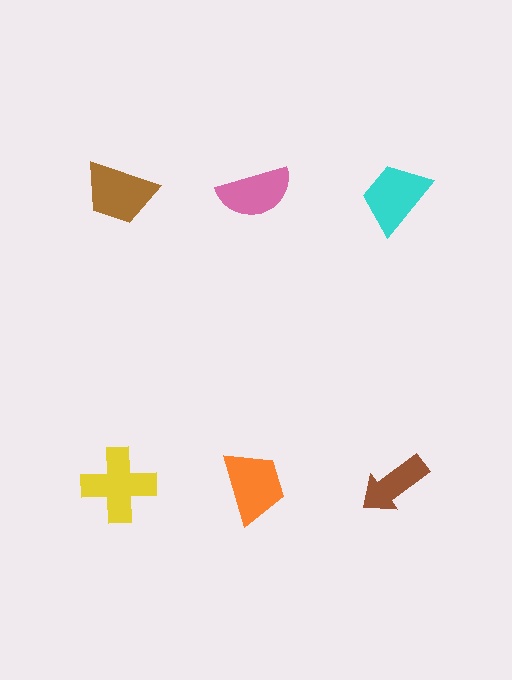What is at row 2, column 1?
A yellow cross.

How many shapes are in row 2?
3 shapes.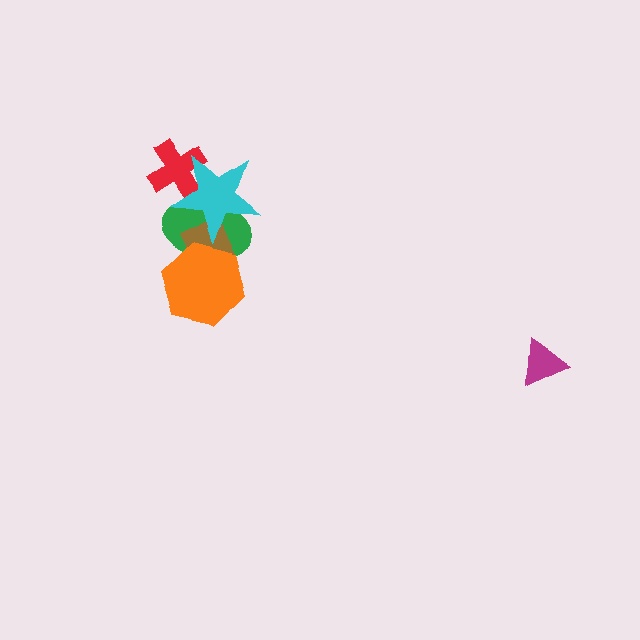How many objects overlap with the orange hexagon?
2 objects overlap with the orange hexagon.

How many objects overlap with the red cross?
2 objects overlap with the red cross.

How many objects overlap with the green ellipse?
4 objects overlap with the green ellipse.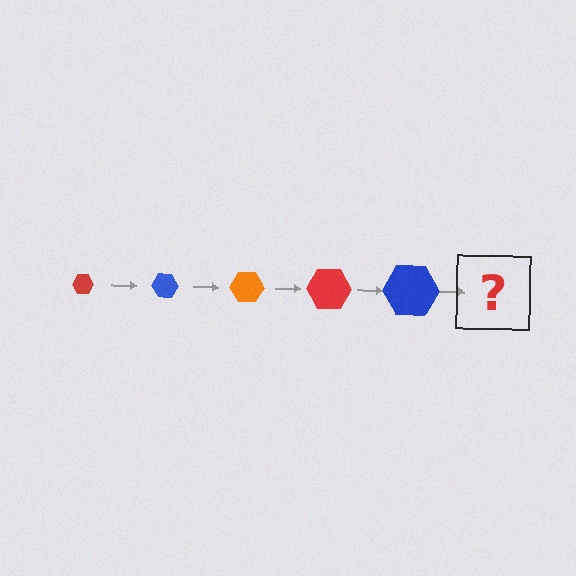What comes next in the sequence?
The next element should be an orange hexagon, larger than the previous one.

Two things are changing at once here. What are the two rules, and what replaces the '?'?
The two rules are that the hexagon grows larger each step and the color cycles through red, blue, and orange. The '?' should be an orange hexagon, larger than the previous one.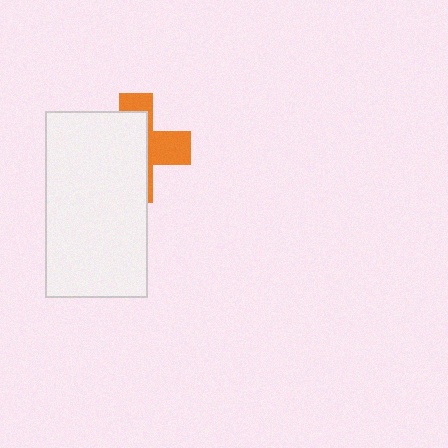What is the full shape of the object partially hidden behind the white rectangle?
The partially hidden object is an orange cross.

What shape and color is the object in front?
The object in front is a white rectangle.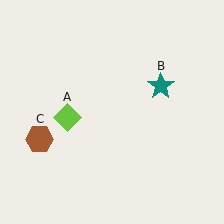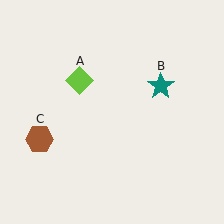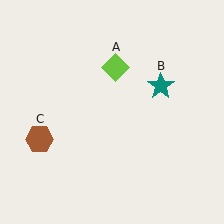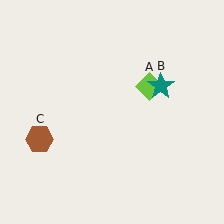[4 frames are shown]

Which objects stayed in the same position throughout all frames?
Teal star (object B) and brown hexagon (object C) remained stationary.